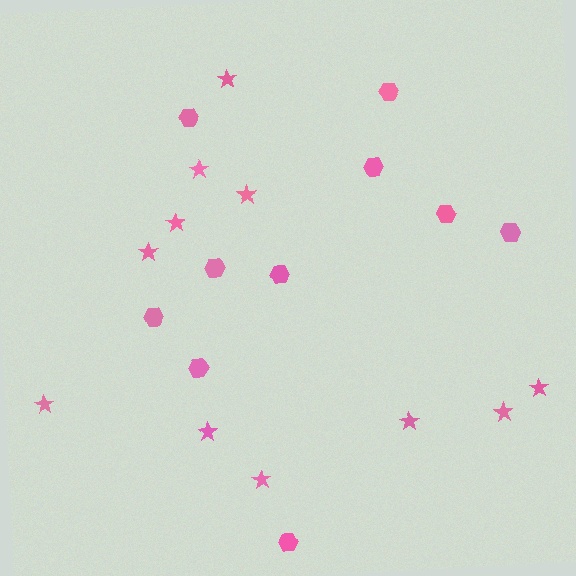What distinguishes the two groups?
There are 2 groups: one group of stars (11) and one group of hexagons (10).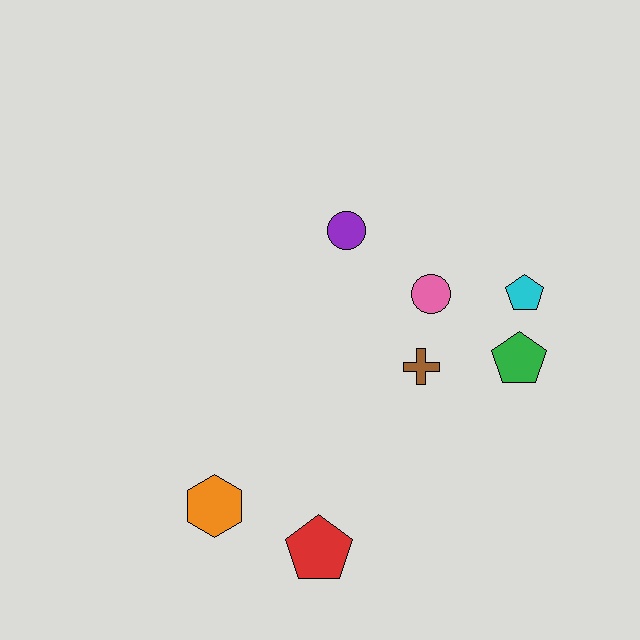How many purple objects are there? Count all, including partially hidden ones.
There is 1 purple object.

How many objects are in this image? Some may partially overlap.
There are 7 objects.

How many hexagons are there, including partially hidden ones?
There is 1 hexagon.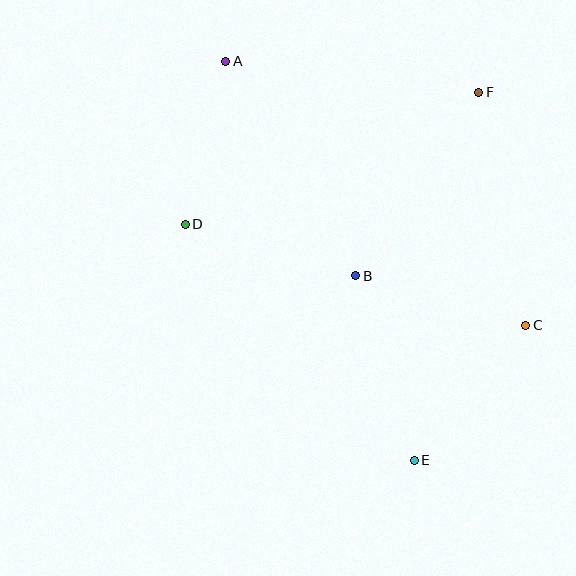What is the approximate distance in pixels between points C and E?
The distance between C and E is approximately 175 pixels.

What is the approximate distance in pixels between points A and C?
The distance between A and C is approximately 399 pixels.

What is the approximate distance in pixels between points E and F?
The distance between E and F is approximately 374 pixels.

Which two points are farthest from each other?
Points A and E are farthest from each other.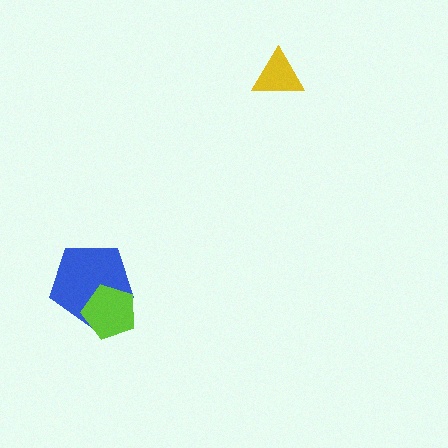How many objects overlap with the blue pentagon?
1 object overlaps with the blue pentagon.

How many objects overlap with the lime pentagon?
1 object overlaps with the lime pentagon.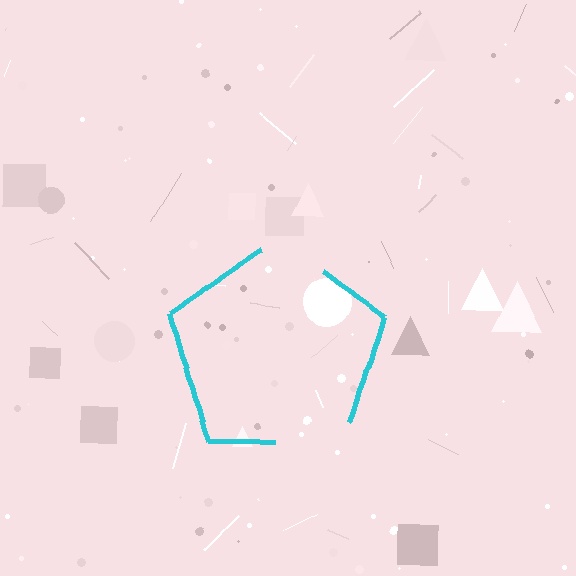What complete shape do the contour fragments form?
The contour fragments form a pentagon.